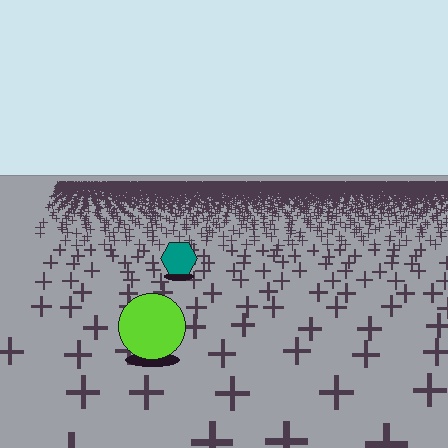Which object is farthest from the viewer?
The teal hexagon is farthest from the viewer. It appears smaller and the ground texture around it is denser.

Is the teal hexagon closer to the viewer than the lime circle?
No. The lime circle is closer — you can tell from the texture gradient: the ground texture is coarser near it.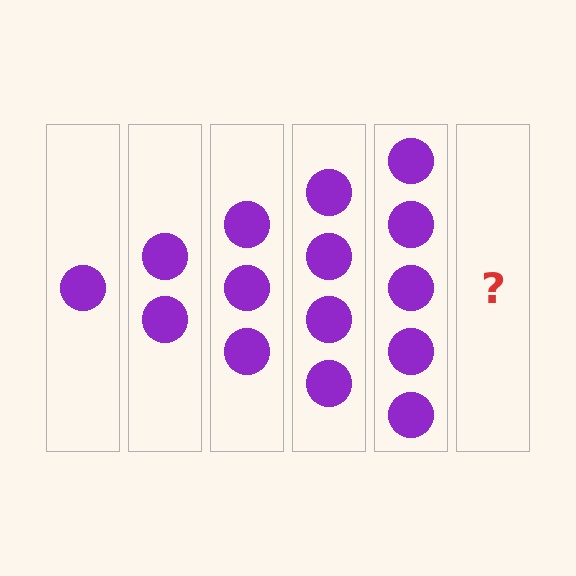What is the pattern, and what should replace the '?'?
The pattern is that each step adds one more circle. The '?' should be 6 circles.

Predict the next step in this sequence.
The next step is 6 circles.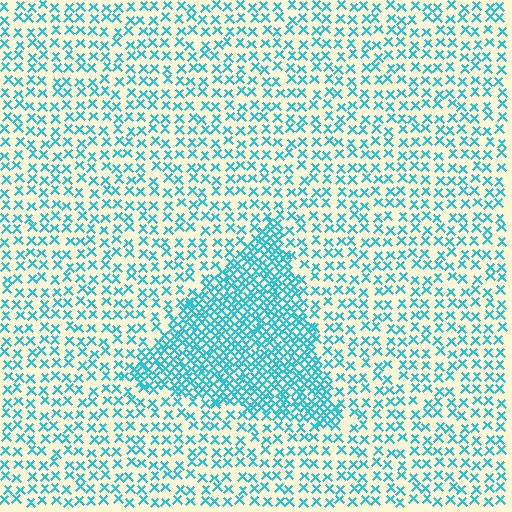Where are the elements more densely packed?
The elements are more densely packed inside the triangle boundary.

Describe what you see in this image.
The image contains small cyan elements arranged at two different densities. A triangle-shaped region is visible where the elements are more densely packed than the surrounding area.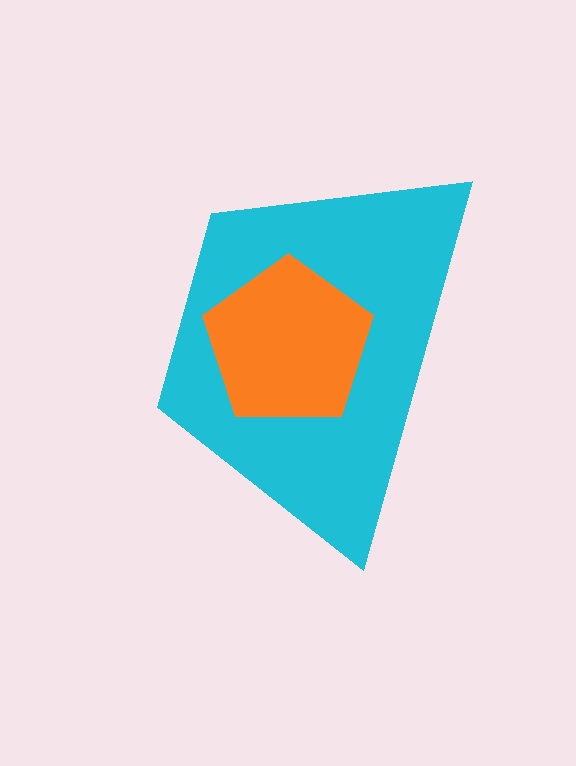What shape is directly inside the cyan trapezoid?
The orange pentagon.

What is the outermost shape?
The cyan trapezoid.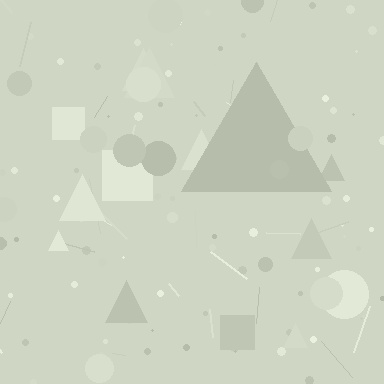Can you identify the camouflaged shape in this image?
The camouflaged shape is a triangle.